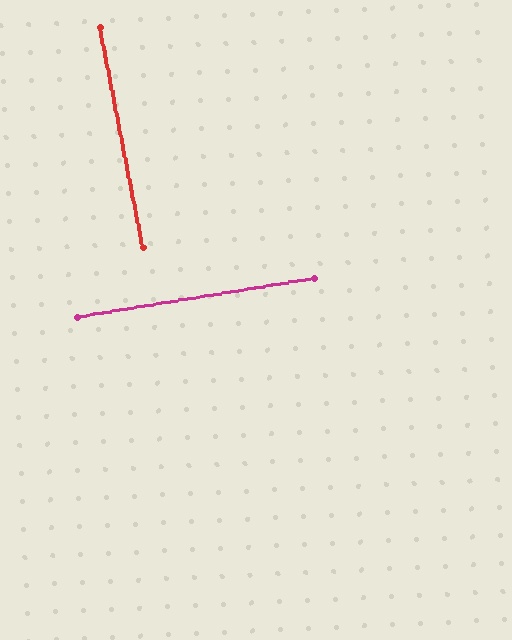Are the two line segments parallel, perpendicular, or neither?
Perpendicular — they meet at approximately 88°.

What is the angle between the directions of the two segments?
Approximately 88 degrees.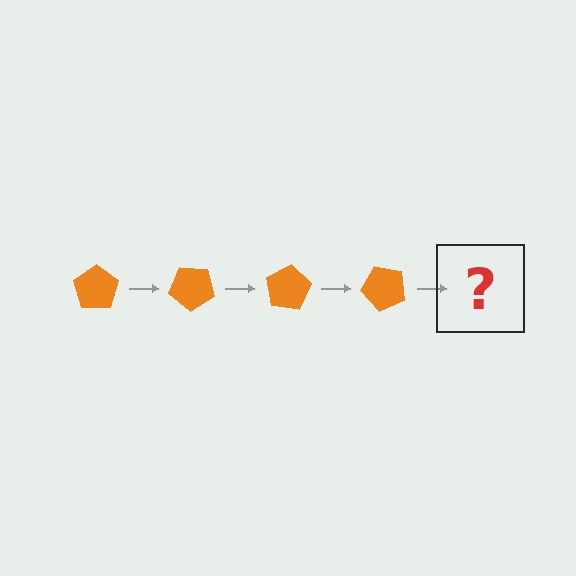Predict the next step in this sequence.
The next step is an orange pentagon rotated 160 degrees.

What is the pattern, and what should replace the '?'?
The pattern is that the pentagon rotates 40 degrees each step. The '?' should be an orange pentagon rotated 160 degrees.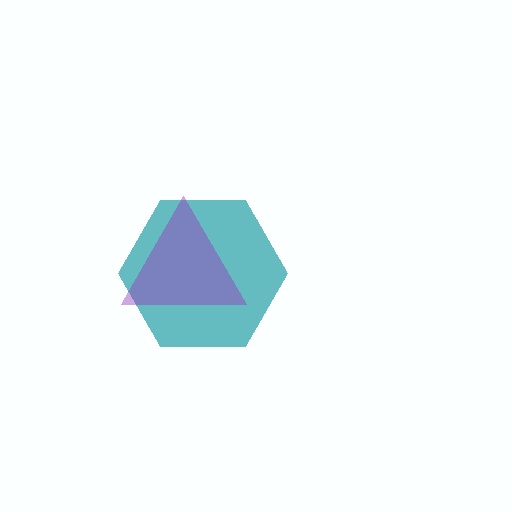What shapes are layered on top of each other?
The layered shapes are: a teal hexagon, a purple triangle.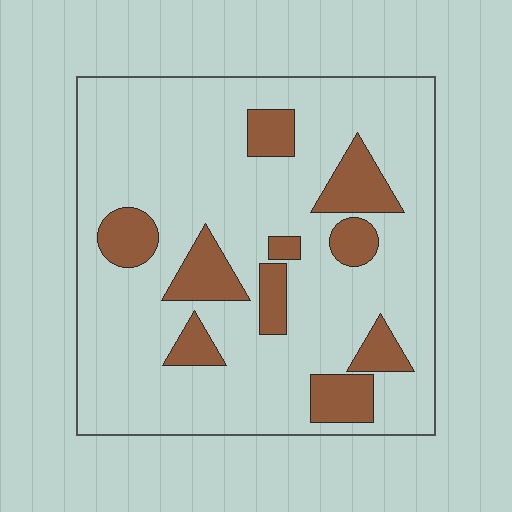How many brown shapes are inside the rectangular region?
10.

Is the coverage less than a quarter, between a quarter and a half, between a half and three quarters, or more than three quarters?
Less than a quarter.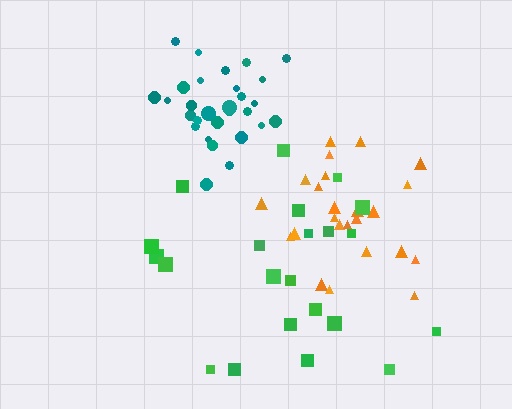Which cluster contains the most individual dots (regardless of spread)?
Teal (30).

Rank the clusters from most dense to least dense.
teal, orange, green.